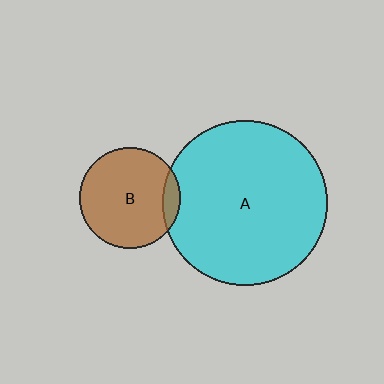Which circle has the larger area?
Circle A (cyan).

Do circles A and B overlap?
Yes.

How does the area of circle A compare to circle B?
Approximately 2.7 times.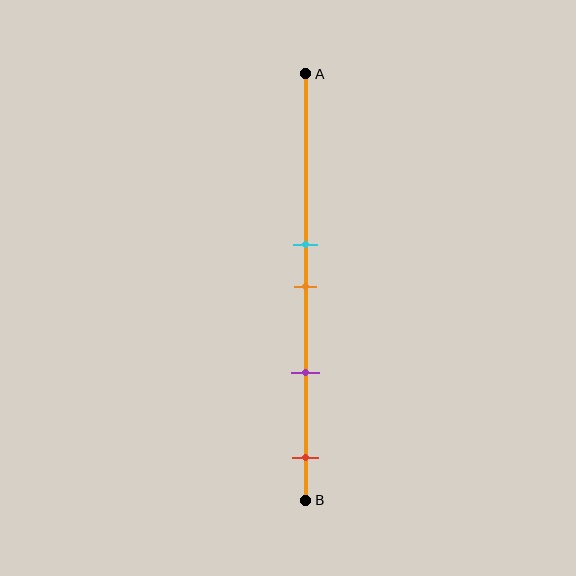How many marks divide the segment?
There are 4 marks dividing the segment.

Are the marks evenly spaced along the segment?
No, the marks are not evenly spaced.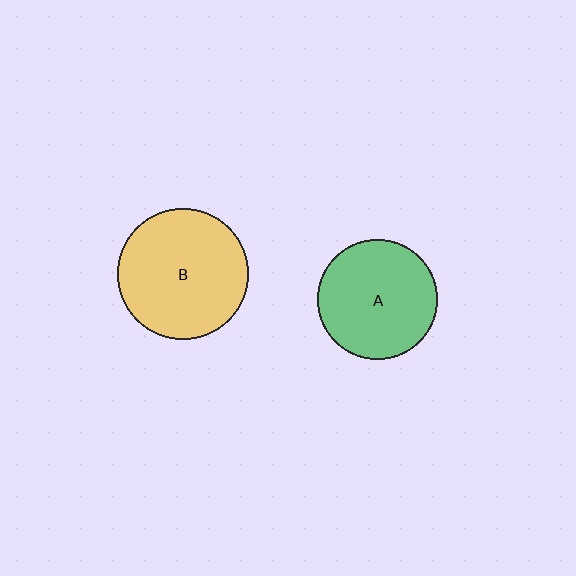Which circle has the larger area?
Circle B (yellow).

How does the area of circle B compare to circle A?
Approximately 1.2 times.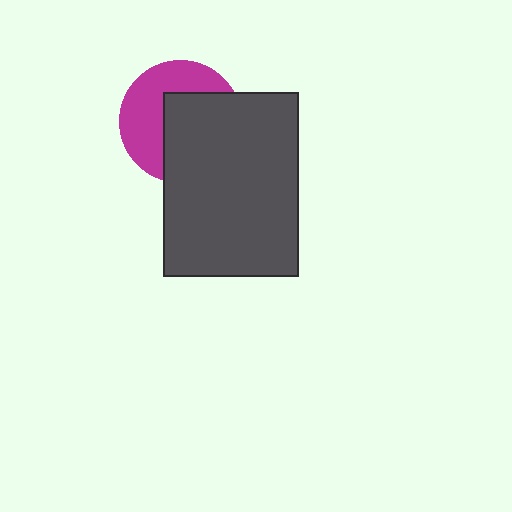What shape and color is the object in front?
The object in front is a dark gray rectangle.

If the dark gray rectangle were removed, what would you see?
You would see the complete magenta circle.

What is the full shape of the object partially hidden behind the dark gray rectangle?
The partially hidden object is a magenta circle.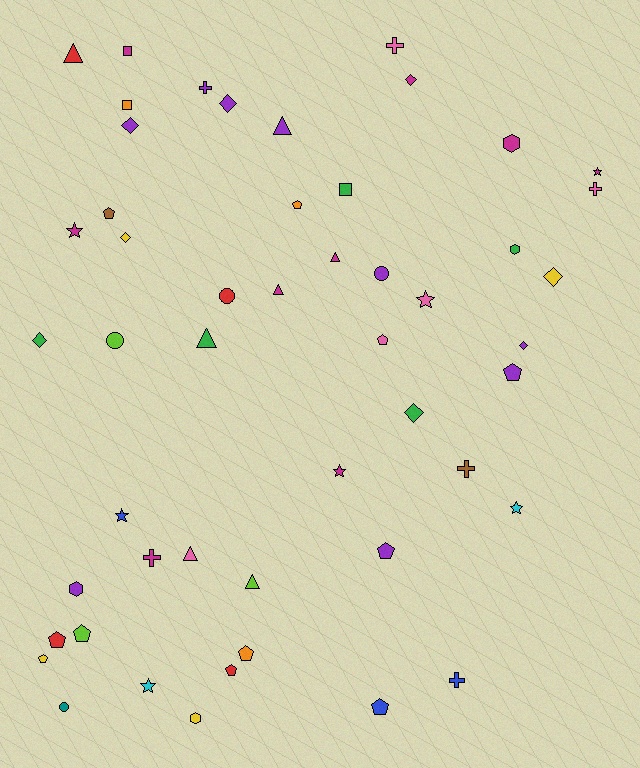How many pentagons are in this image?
There are 11 pentagons.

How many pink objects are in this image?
There are 5 pink objects.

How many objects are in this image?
There are 50 objects.